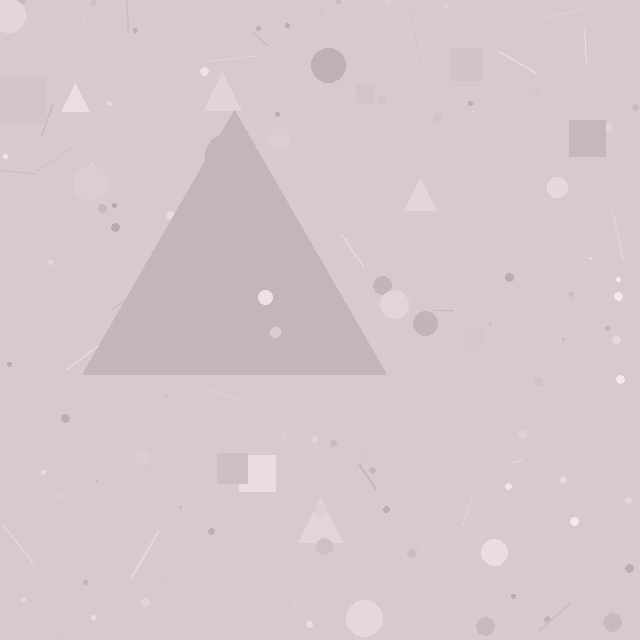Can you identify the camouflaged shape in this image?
The camouflaged shape is a triangle.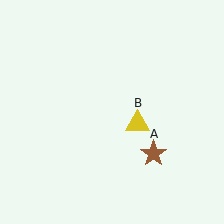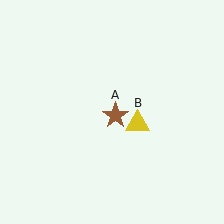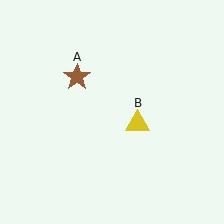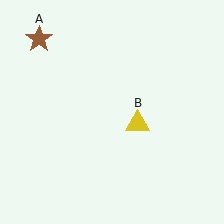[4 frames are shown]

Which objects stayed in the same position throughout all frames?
Yellow triangle (object B) remained stationary.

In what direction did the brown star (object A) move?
The brown star (object A) moved up and to the left.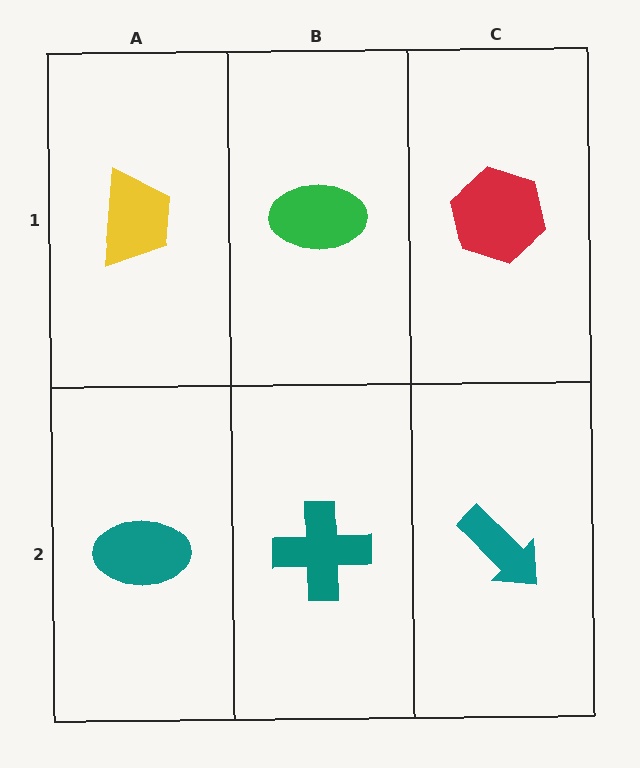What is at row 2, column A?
A teal ellipse.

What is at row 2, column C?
A teal arrow.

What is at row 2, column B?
A teal cross.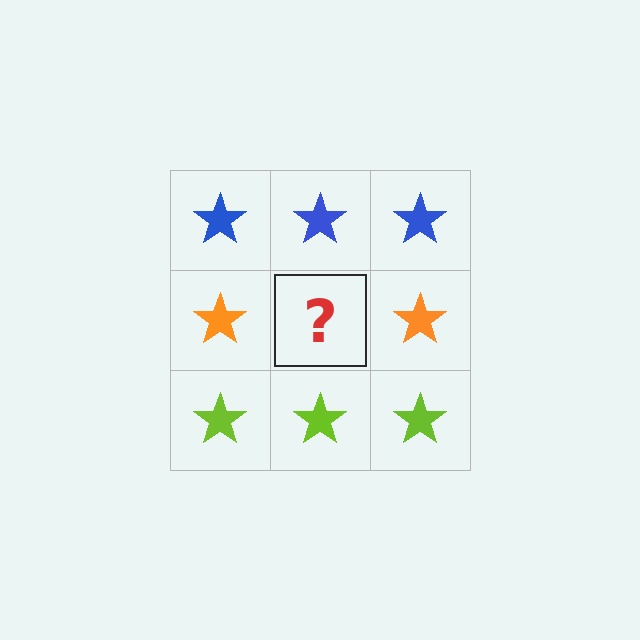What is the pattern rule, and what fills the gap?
The rule is that each row has a consistent color. The gap should be filled with an orange star.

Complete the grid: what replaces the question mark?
The question mark should be replaced with an orange star.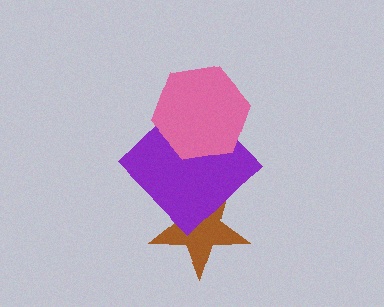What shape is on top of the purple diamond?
The pink hexagon is on top of the purple diamond.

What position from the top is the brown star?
The brown star is 3rd from the top.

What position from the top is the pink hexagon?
The pink hexagon is 1st from the top.